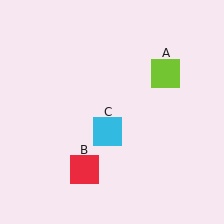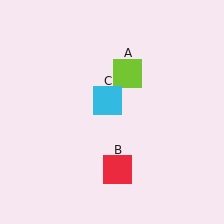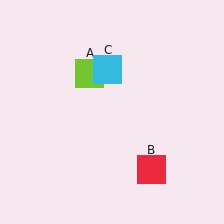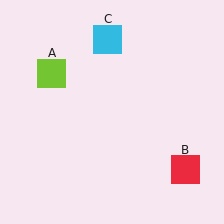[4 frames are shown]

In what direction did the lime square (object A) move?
The lime square (object A) moved left.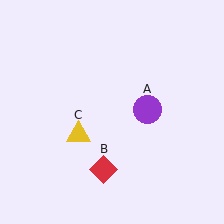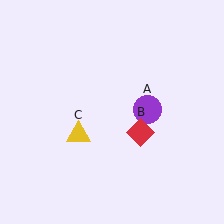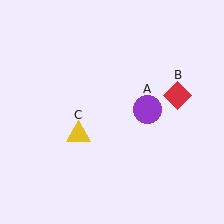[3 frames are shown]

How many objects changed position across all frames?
1 object changed position: red diamond (object B).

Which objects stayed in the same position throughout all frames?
Purple circle (object A) and yellow triangle (object C) remained stationary.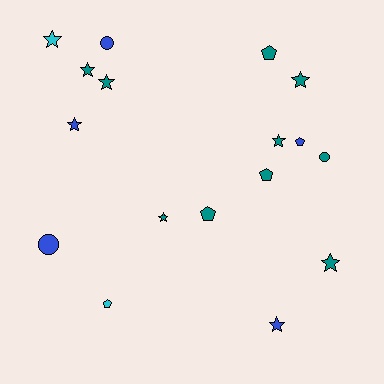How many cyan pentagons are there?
There is 1 cyan pentagon.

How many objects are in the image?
There are 17 objects.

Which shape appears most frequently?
Star, with 9 objects.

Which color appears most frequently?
Teal, with 10 objects.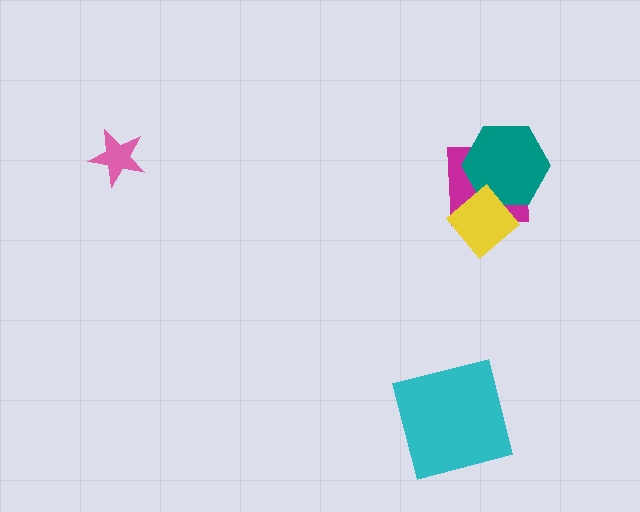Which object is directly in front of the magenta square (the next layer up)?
The teal hexagon is directly in front of the magenta square.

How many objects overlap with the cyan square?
0 objects overlap with the cyan square.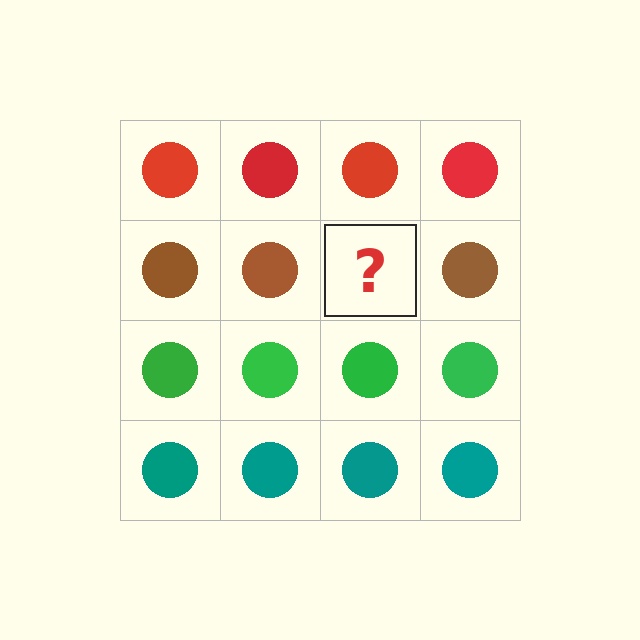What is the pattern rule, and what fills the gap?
The rule is that each row has a consistent color. The gap should be filled with a brown circle.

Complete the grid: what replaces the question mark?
The question mark should be replaced with a brown circle.